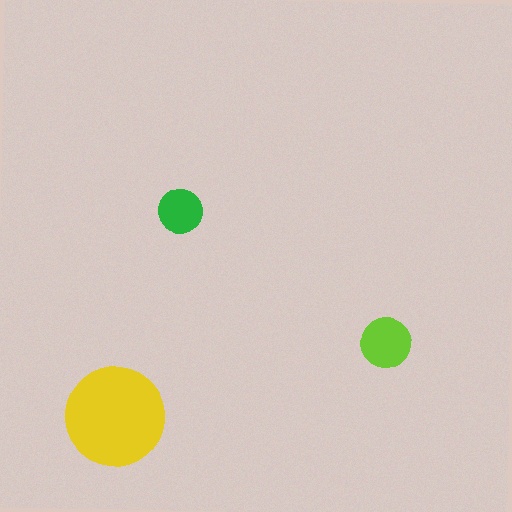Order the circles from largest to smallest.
the yellow one, the lime one, the green one.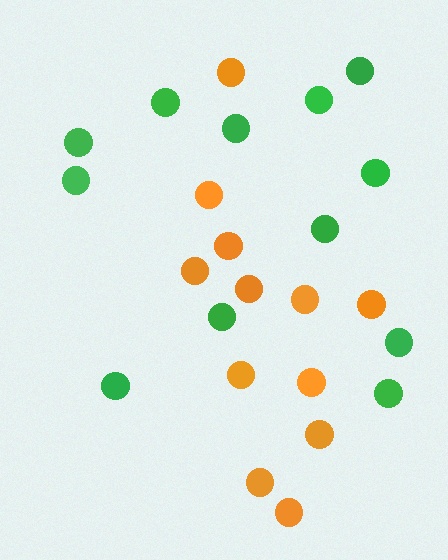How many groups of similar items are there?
There are 2 groups: one group of green circles (12) and one group of orange circles (12).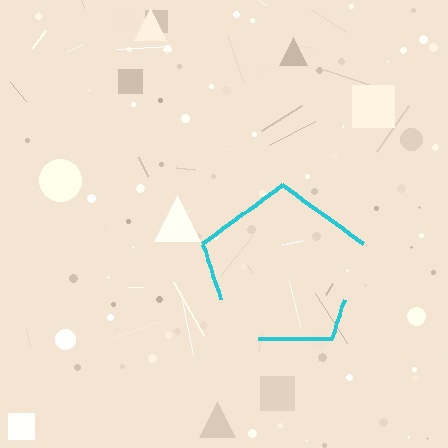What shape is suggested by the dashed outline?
The dashed outline suggests a pentagon.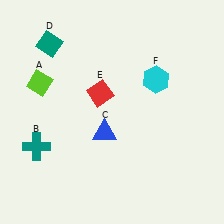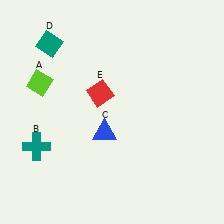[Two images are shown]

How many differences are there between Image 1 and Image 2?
There is 1 difference between the two images.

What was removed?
The cyan hexagon (F) was removed in Image 2.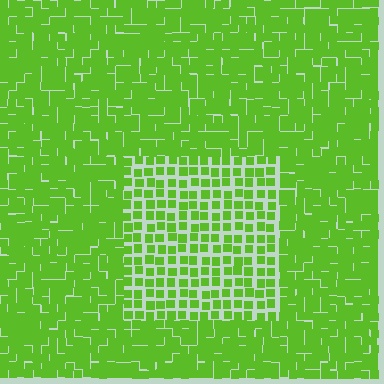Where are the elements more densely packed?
The elements are more densely packed outside the rectangle boundary.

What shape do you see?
I see a rectangle.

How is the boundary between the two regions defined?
The boundary is defined by a change in element density (approximately 1.8x ratio). All elements are the same color, size, and shape.